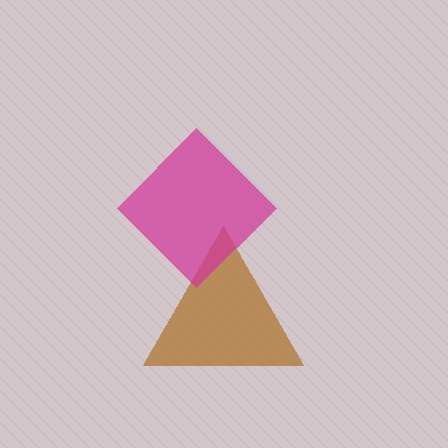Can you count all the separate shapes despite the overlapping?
Yes, there are 2 separate shapes.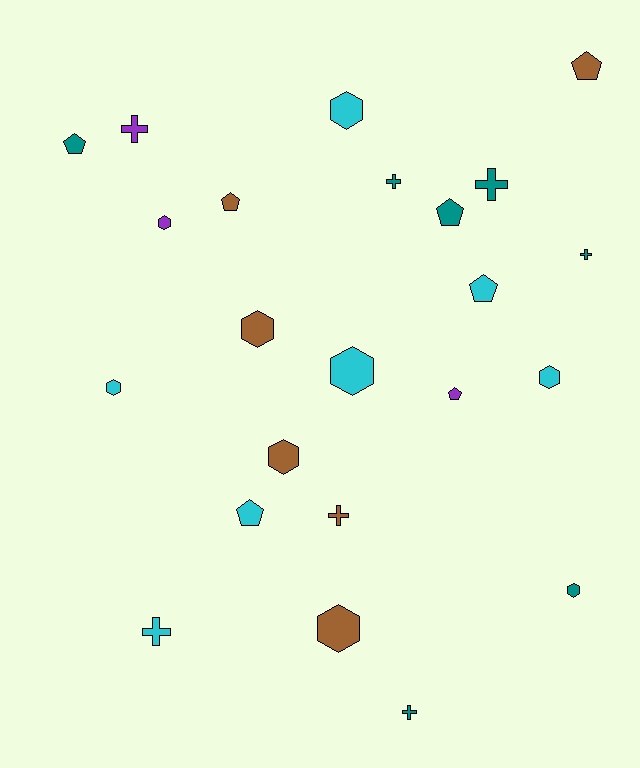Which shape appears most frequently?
Hexagon, with 9 objects.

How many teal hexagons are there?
There is 1 teal hexagon.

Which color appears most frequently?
Teal, with 7 objects.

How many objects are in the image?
There are 23 objects.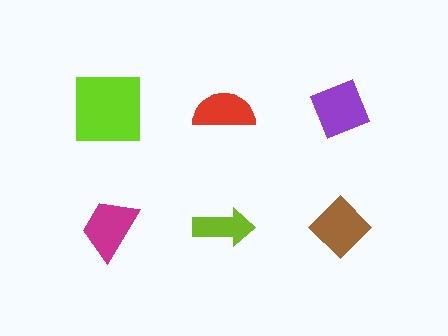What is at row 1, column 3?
A purple diamond.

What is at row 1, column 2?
A red semicircle.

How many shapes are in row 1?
3 shapes.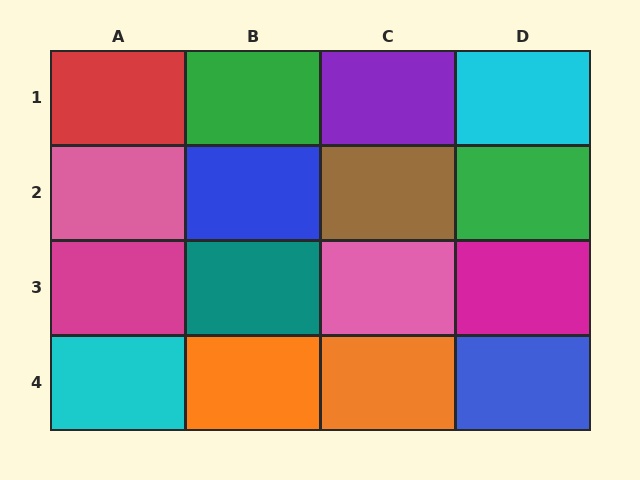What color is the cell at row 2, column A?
Pink.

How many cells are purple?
1 cell is purple.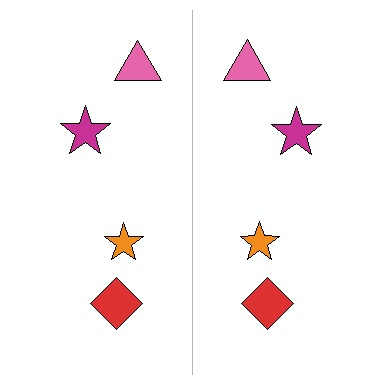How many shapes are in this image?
There are 8 shapes in this image.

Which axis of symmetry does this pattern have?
The pattern has a vertical axis of symmetry running through the center of the image.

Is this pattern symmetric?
Yes, this pattern has bilateral (reflection) symmetry.